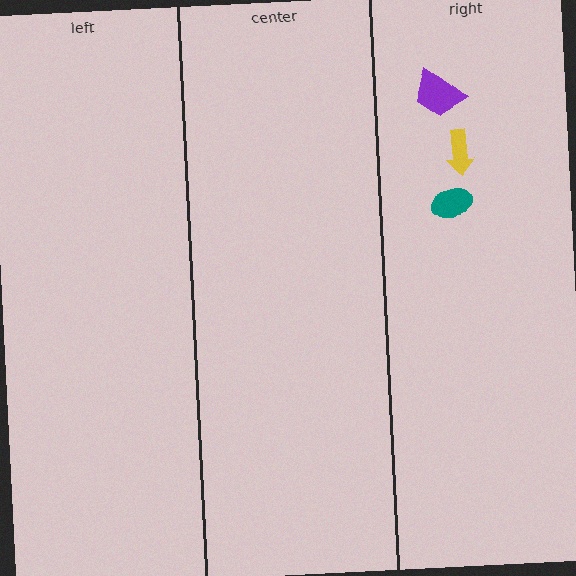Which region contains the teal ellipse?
The right region.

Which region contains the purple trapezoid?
The right region.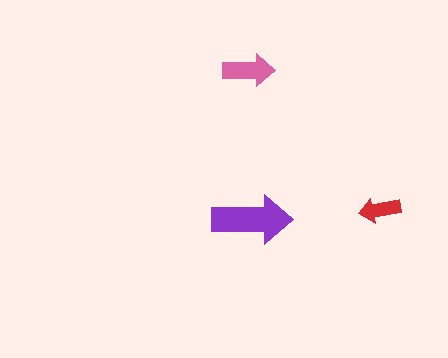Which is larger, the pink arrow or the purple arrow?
The purple one.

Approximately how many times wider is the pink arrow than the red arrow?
About 1.5 times wider.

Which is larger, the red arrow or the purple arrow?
The purple one.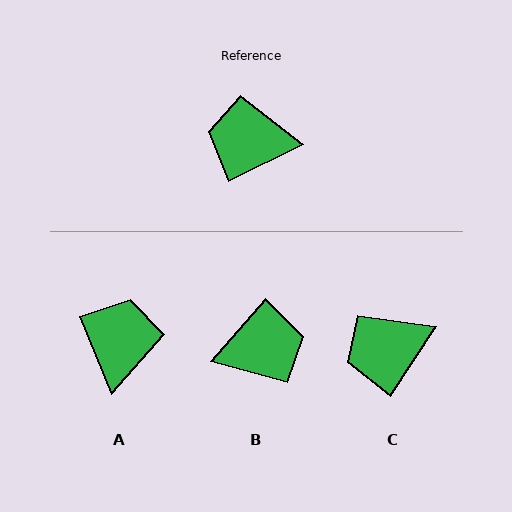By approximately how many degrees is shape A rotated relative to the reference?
Approximately 94 degrees clockwise.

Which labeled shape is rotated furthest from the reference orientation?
B, about 158 degrees away.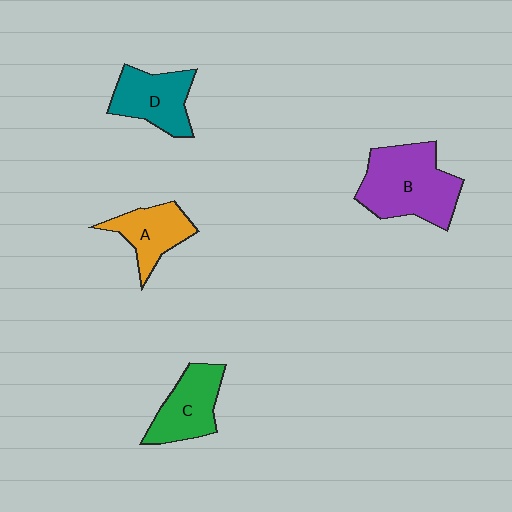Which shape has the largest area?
Shape B (purple).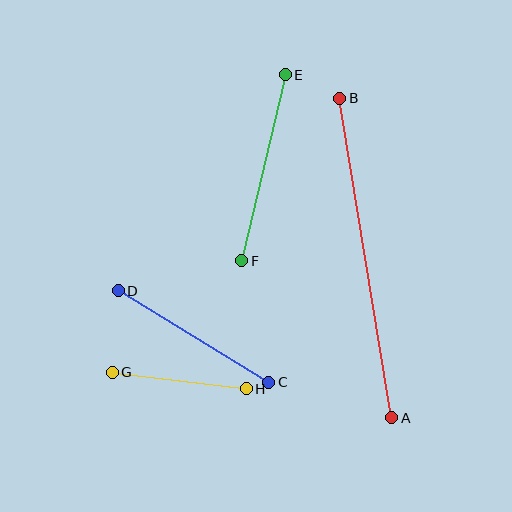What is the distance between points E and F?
The distance is approximately 191 pixels.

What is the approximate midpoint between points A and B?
The midpoint is at approximately (366, 258) pixels.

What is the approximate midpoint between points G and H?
The midpoint is at approximately (179, 380) pixels.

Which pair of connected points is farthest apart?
Points A and B are farthest apart.